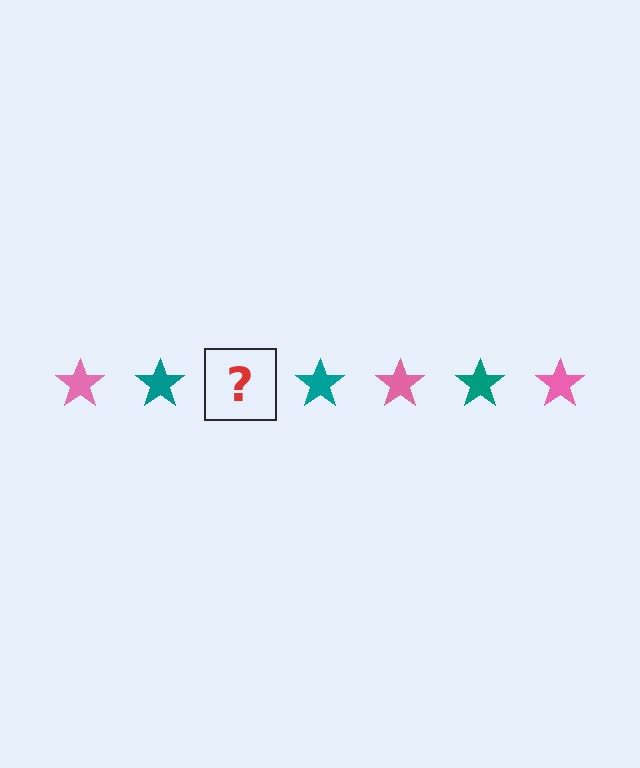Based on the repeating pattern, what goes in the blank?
The blank should be a pink star.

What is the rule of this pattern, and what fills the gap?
The rule is that the pattern cycles through pink, teal stars. The gap should be filled with a pink star.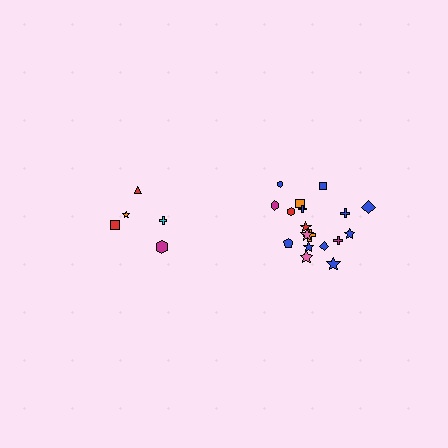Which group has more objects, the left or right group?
The right group.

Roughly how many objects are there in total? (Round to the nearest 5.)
Roughly 25 objects in total.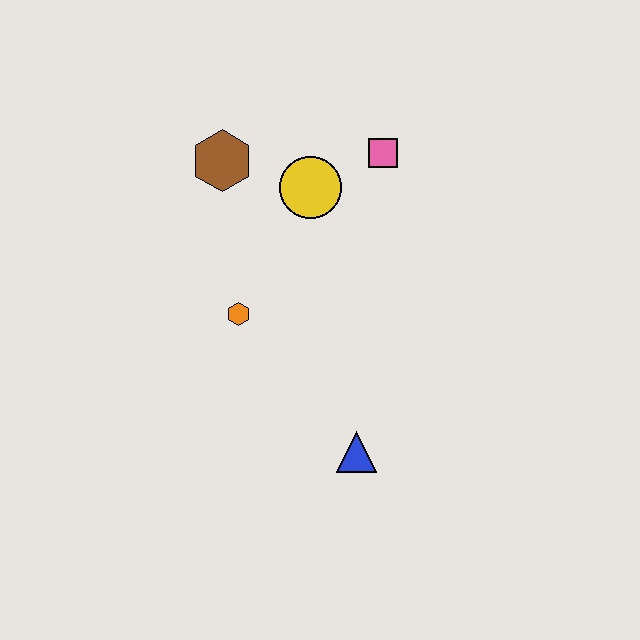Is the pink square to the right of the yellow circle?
Yes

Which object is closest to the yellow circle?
The pink square is closest to the yellow circle.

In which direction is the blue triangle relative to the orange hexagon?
The blue triangle is below the orange hexagon.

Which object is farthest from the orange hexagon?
The pink square is farthest from the orange hexagon.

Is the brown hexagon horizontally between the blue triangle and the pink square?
No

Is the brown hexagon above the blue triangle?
Yes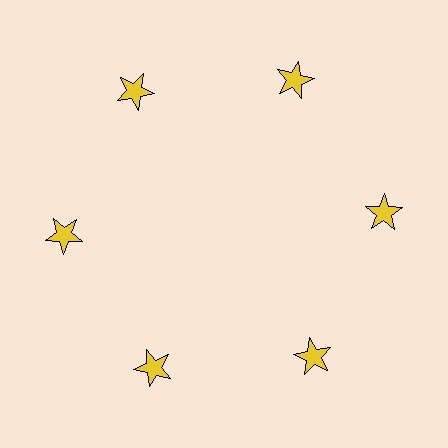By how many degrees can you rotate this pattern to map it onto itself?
The pattern maps onto itself every 60 degrees of rotation.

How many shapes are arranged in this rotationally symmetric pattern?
There are 6 shapes, arranged in 6 groups of 1.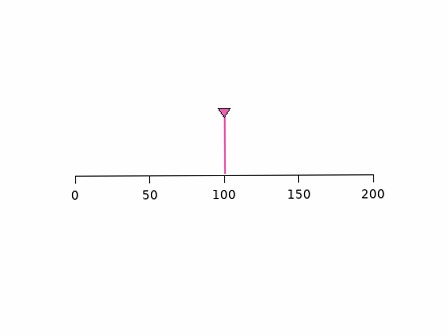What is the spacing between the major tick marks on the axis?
The major ticks are spaced 50 apart.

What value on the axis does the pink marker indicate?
The marker indicates approximately 100.